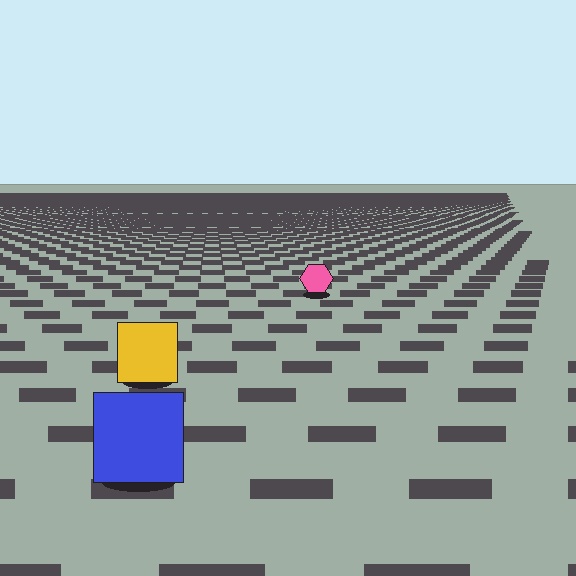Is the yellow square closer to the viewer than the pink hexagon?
Yes. The yellow square is closer — you can tell from the texture gradient: the ground texture is coarser near it.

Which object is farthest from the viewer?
The pink hexagon is farthest from the viewer. It appears smaller and the ground texture around it is denser.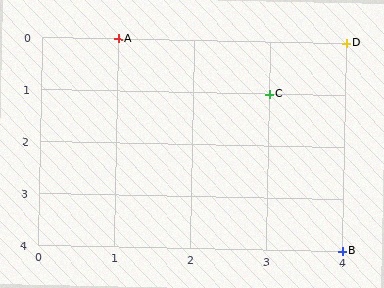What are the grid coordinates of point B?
Point B is at grid coordinates (4, 4).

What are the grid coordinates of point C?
Point C is at grid coordinates (3, 1).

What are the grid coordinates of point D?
Point D is at grid coordinates (4, 0).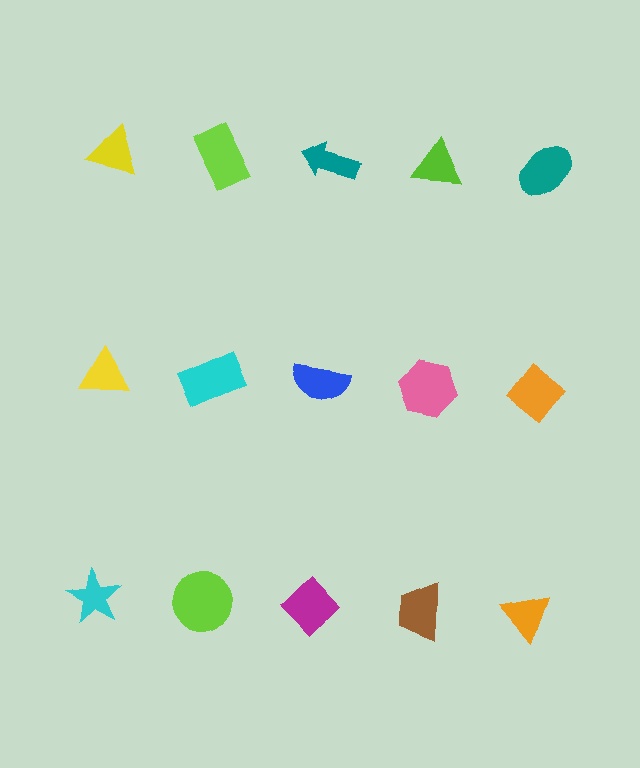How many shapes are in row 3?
5 shapes.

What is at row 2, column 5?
An orange diamond.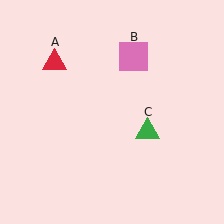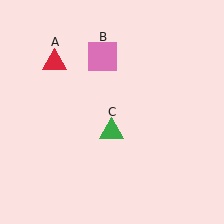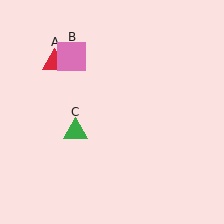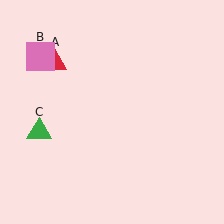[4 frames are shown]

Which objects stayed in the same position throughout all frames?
Red triangle (object A) remained stationary.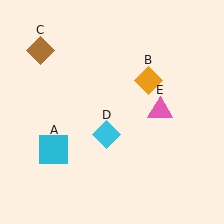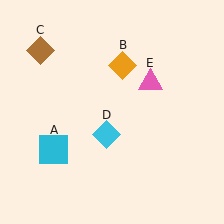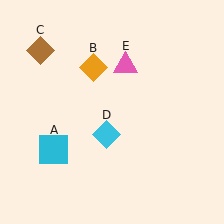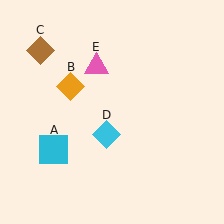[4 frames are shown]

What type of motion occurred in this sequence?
The orange diamond (object B), pink triangle (object E) rotated counterclockwise around the center of the scene.